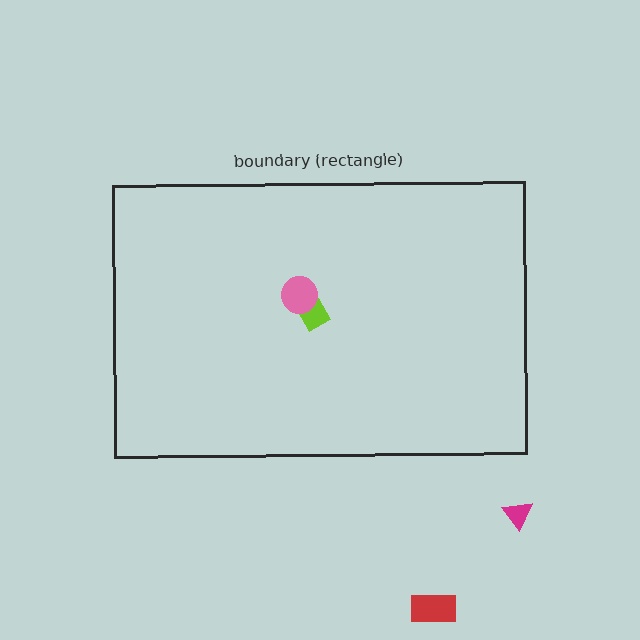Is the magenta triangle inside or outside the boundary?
Outside.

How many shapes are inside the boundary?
2 inside, 2 outside.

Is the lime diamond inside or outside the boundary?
Inside.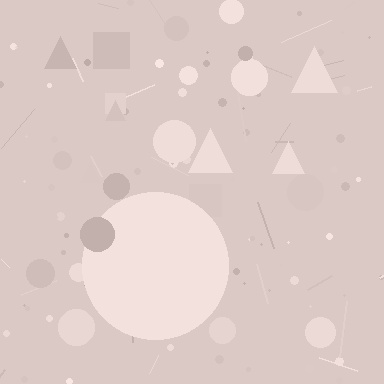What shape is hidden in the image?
A circle is hidden in the image.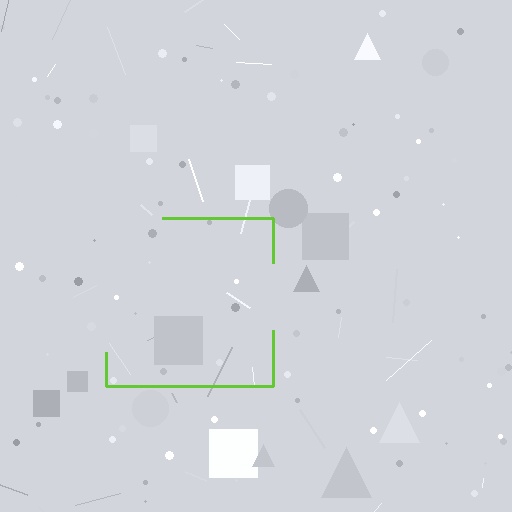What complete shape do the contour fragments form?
The contour fragments form a square.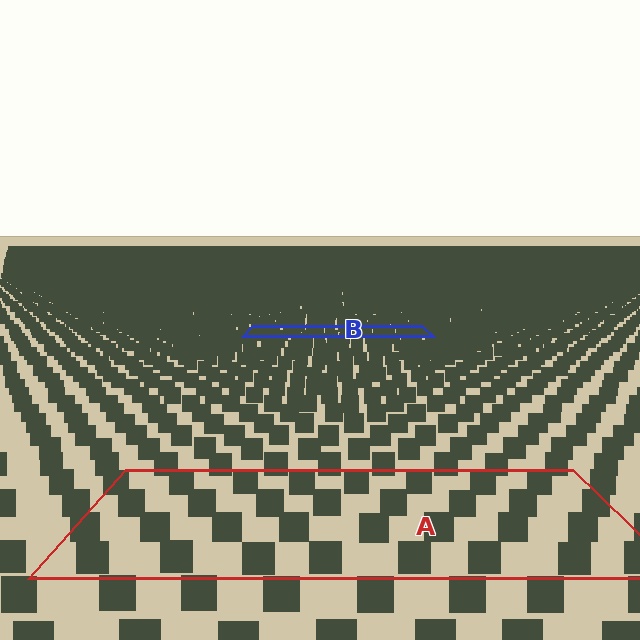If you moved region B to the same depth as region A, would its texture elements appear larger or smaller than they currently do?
They would appear larger. At a closer depth, the same texture elements are projected at a bigger on-screen size.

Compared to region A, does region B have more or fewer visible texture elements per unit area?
Region B has more texture elements per unit area — they are packed more densely because it is farther away.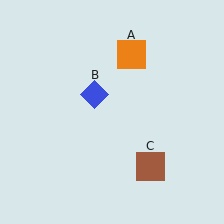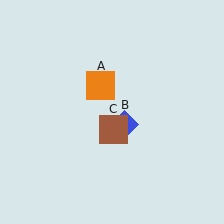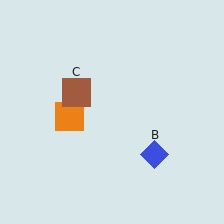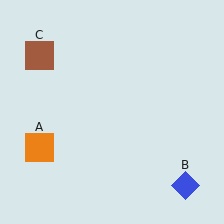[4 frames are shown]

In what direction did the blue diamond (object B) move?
The blue diamond (object B) moved down and to the right.